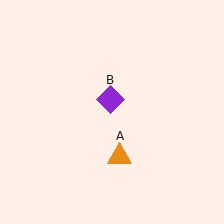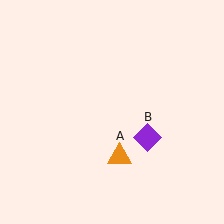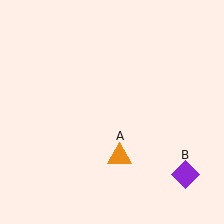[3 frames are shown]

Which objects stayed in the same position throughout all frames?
Orange triangle (object A) remained stationary.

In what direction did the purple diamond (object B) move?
The purple diamond (object B) moved down and to the right.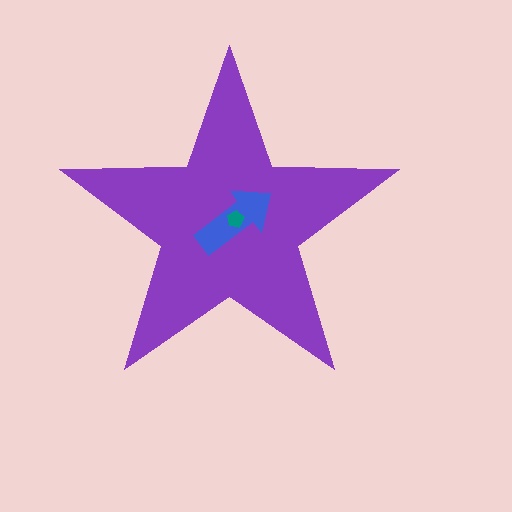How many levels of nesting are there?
3.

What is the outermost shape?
The purple star.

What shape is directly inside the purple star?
The blue arrow.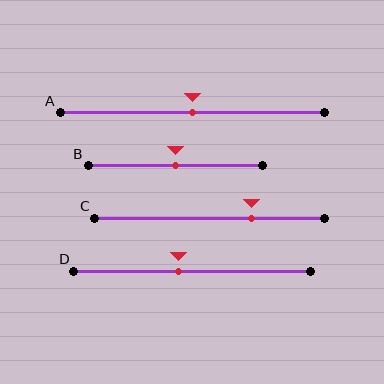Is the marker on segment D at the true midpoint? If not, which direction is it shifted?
No, the marker on segment D is shifted to the left by about 6% of the segment length.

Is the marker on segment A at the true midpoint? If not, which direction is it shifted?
Yes, the marker on segment A is at the true midpoint.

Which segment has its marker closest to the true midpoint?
Segment A has its marker closest to the true midpoint.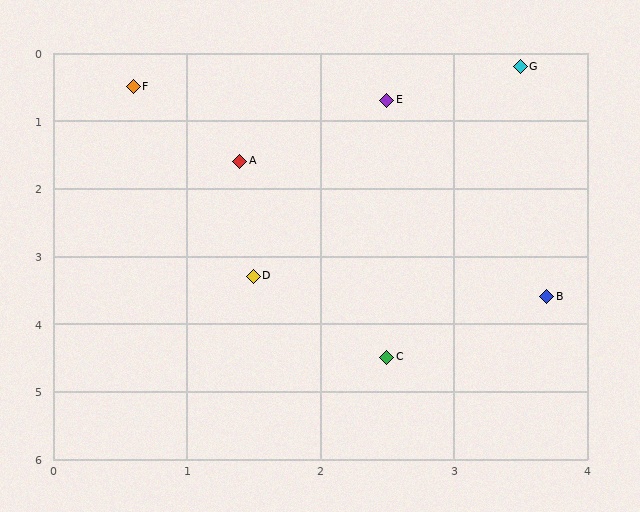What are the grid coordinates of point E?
Point E is at approximately (2.5, 0.7).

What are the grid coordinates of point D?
Point D is at approximately (1.5, 3.3).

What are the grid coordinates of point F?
Point F is at approximately (0.6, 0.5).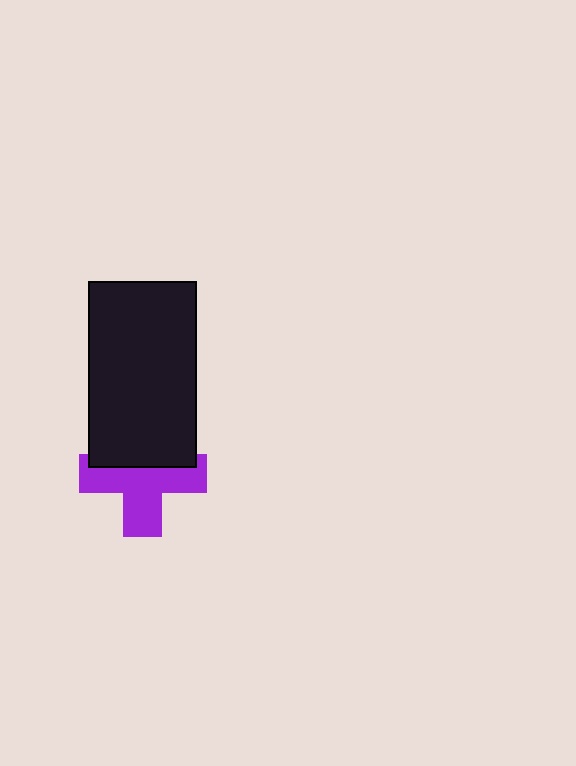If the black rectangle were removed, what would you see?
You would see the complete purple cross.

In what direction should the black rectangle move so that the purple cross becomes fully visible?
The black rectangle should move up. That is the shortest direction to clear the overlap and leave the purple cross fully visible.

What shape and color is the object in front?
The object in front is a black rectangle.